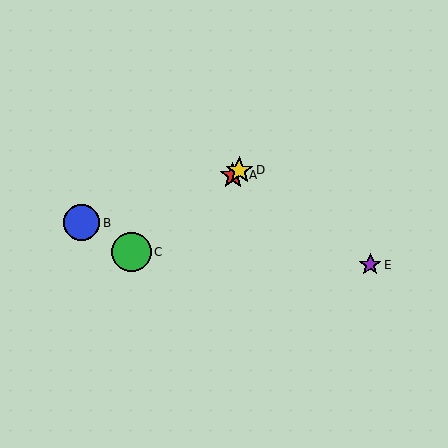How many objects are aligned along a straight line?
3 objects (A, C, D) are aligned along a straight line.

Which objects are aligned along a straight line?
Objects A, C, D are aligned along a straight line.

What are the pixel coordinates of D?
Object D is at (239, 170).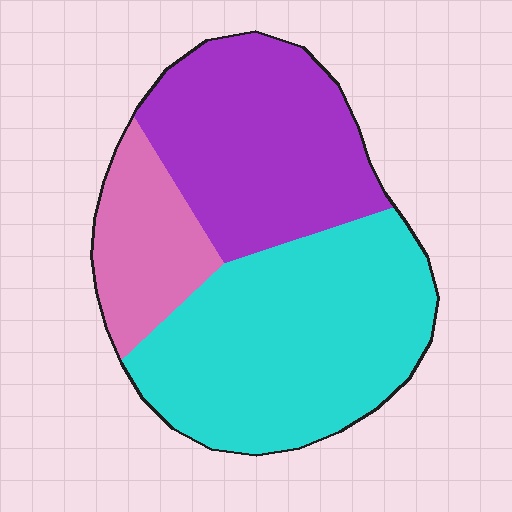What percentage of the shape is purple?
Purple covers about 35% of the shape.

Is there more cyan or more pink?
Cyan.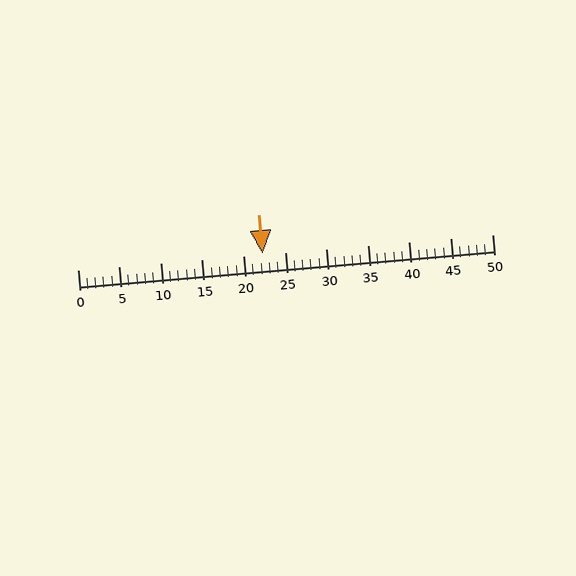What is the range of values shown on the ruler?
The ruler shows values from 0 to 50.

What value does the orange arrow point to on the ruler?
The orange arrow points to approximately 22.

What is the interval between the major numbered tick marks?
The major tick marks are spaced 5 units apart.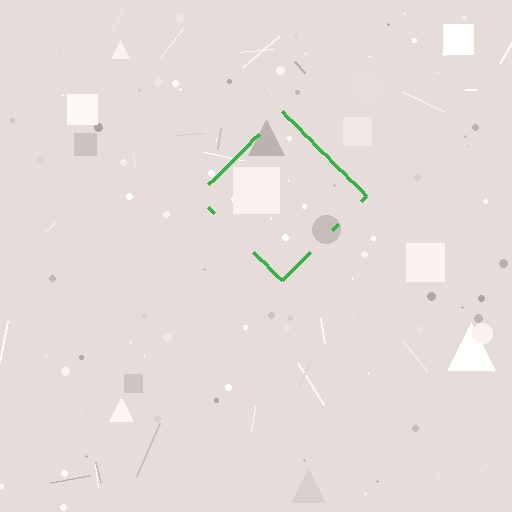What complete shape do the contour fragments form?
The contour fragments form a diamond.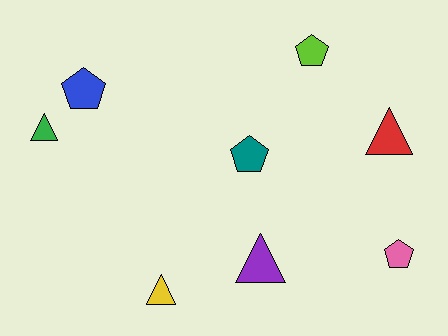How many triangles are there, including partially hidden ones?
There are 4 triangles.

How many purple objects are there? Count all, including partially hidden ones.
There is 1 purple object.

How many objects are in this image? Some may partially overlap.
There are 8 objects.